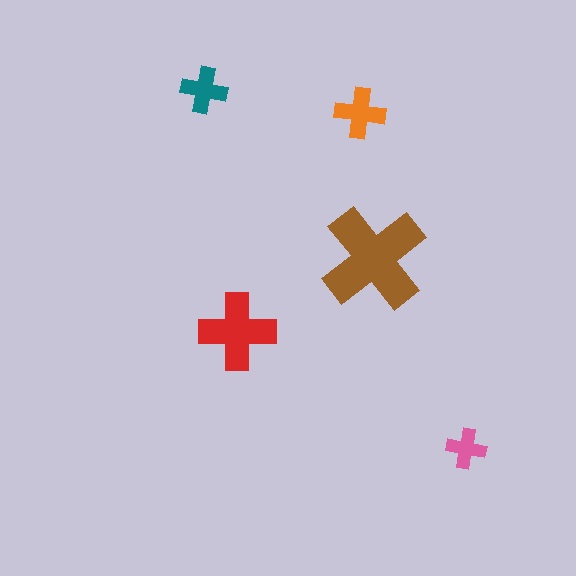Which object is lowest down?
The pink cross is bottommost.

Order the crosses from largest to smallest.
the brown one, the red one, the orange one, the teal one, the pink one.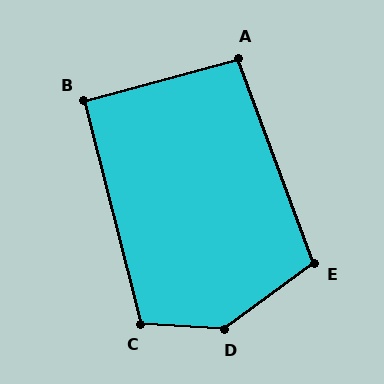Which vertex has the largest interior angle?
D, at approximately 140 degrees.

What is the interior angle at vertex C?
Approximately 108 degrees (obtuse).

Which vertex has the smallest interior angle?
B, at approximately 91 degrees.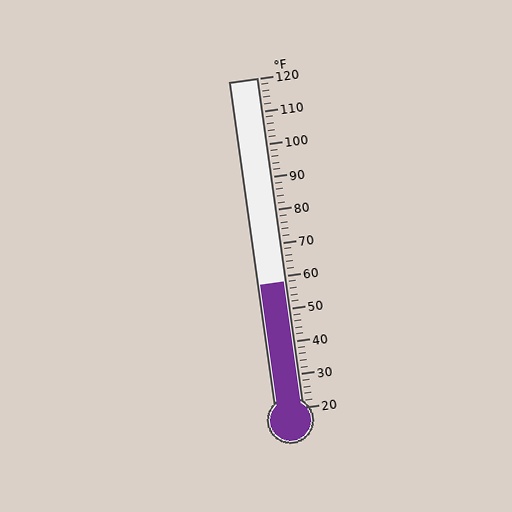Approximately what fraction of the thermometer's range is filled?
The thermometer is filled to approximately 40% of its range.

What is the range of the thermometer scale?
The thermometer scale ranges from 20°F to 120°F.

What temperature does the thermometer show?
The thermometer shows approximately 58°F.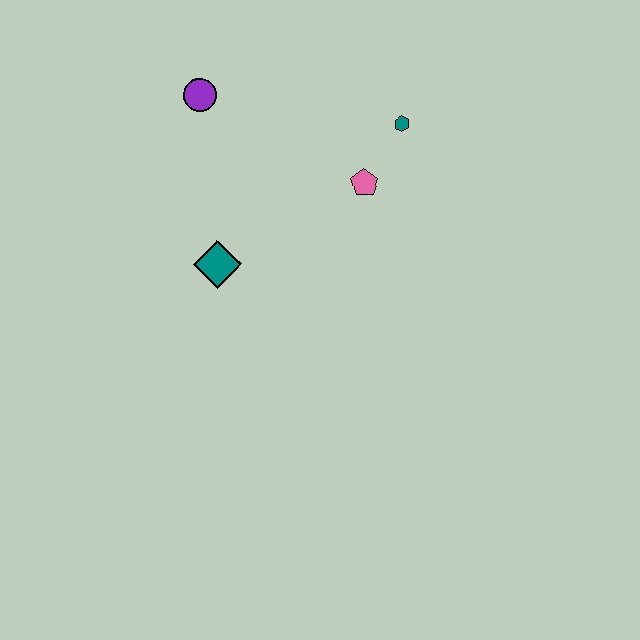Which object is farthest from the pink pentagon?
The purple circle is farthest from the pink pentagon.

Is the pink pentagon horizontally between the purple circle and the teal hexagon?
Yes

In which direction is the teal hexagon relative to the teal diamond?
The teal hexagon is to the right of the teal diamond.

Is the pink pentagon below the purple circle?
Yes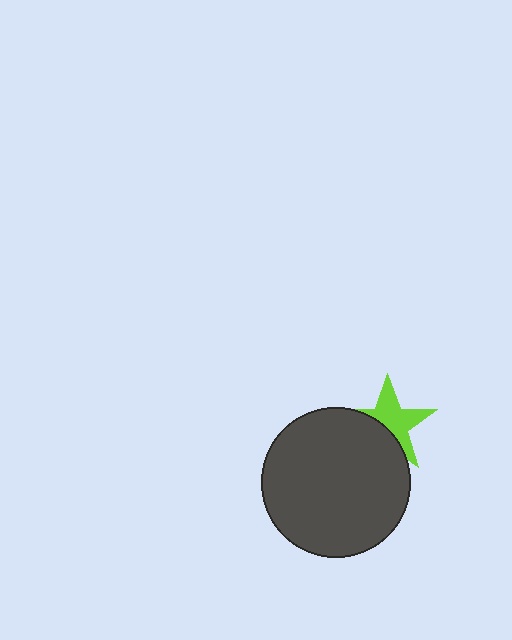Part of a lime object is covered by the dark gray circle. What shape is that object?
It is a star.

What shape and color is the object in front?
The object in front is a dark gray circle.